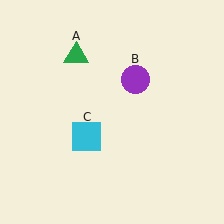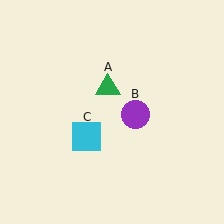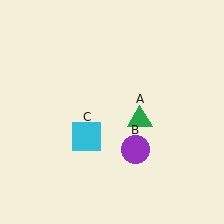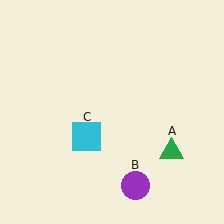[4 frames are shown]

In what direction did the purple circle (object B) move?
The purple circle (object B) moved down.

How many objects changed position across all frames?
2 objects changed position: green triangle (object A), purple circle (object B).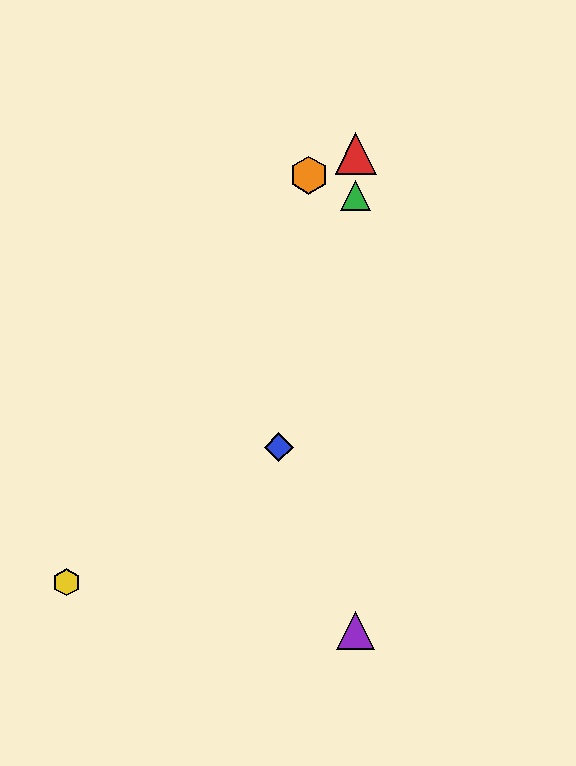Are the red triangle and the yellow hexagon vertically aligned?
No, the red triangle is at x≈356 and the yellow hexagon is at x≈67.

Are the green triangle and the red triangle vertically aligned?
Yes, both are at x≈356.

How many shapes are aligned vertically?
3 shapes (the red triangle, the green triangle, the purple triangle) are aligned vertically.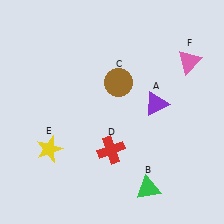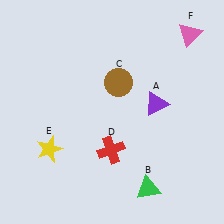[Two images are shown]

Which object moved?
The pink triangle (F) moved up.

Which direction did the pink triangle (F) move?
The pink triangle (F) moved up.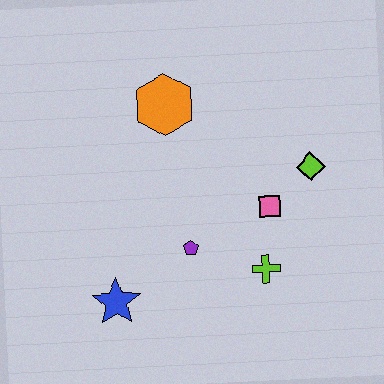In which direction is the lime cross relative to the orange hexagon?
The lime cross is below the orange hexagon.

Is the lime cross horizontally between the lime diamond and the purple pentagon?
Yes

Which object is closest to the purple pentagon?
The lime cross is closest to the purple pentagon.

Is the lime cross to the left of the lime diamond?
Yes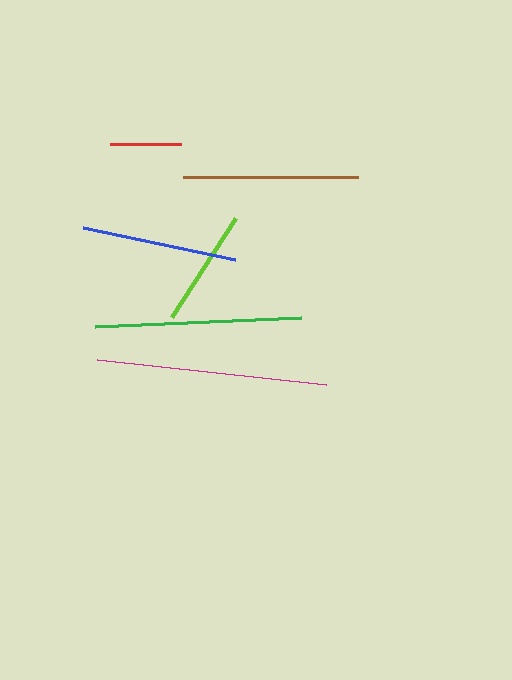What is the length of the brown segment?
The brown segment is approximately 174 pixels long.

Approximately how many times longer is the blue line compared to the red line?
The blue line is approximately 2.2 times the length of the red line.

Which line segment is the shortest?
The red line is the shortest at approximately 72 pixels.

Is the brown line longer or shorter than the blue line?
The brown line is longer than the blue line.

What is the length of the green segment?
The green segment is approximately 206 pixels long.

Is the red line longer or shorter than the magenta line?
The magenta line is longer than the red line.